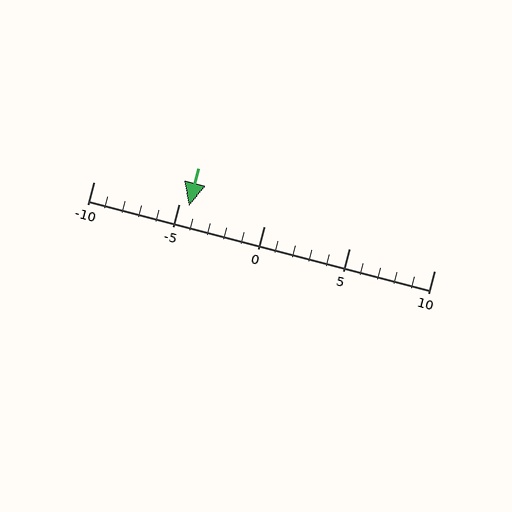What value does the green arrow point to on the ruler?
The green arrow points to approximately -4.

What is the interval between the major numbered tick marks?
The major tick marks are spaced 5 units apart.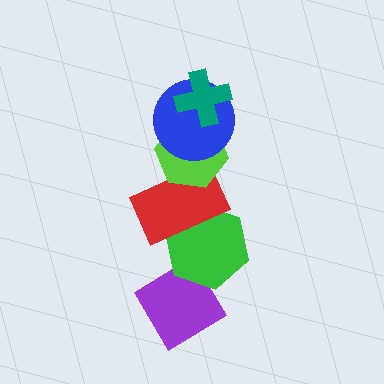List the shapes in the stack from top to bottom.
From top to bottom: the teal cross, the blue circle, the lime hexagon, the red rectangle, the green hexagon, the purple diamond.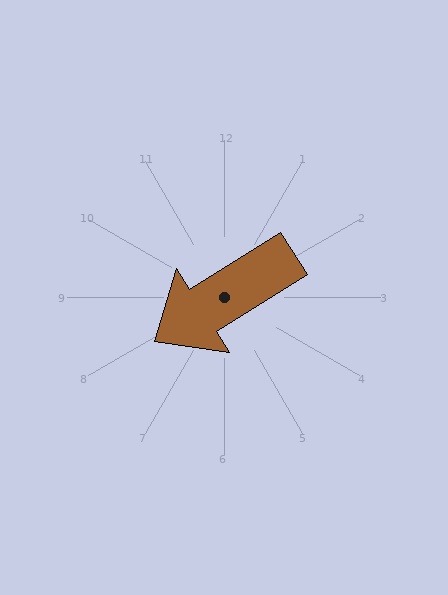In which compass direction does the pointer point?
Southwest.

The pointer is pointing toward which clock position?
Roughly 8 o'clock.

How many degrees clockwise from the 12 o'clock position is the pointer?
Approximately 238 degrees.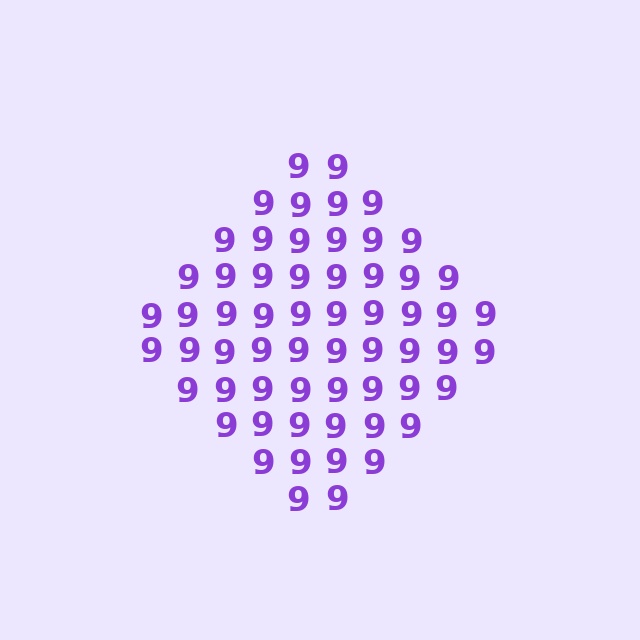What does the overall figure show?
The overall figure shows a diamond.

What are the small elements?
The small elements are digit 9's.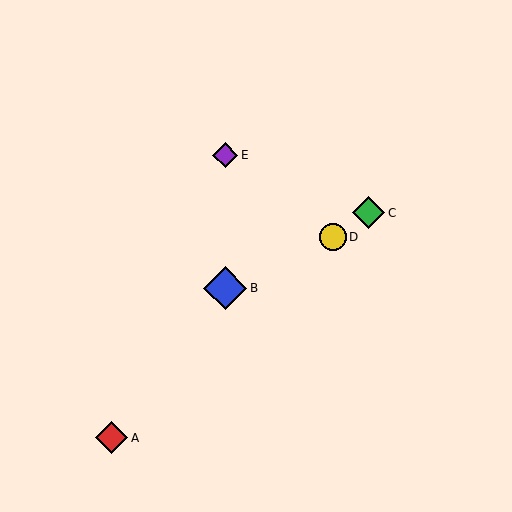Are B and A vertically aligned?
No, B is at x≈225 and A is at x≈112.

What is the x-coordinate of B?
Object B is at x≈225.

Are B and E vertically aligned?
Yes, both are at x≈225.